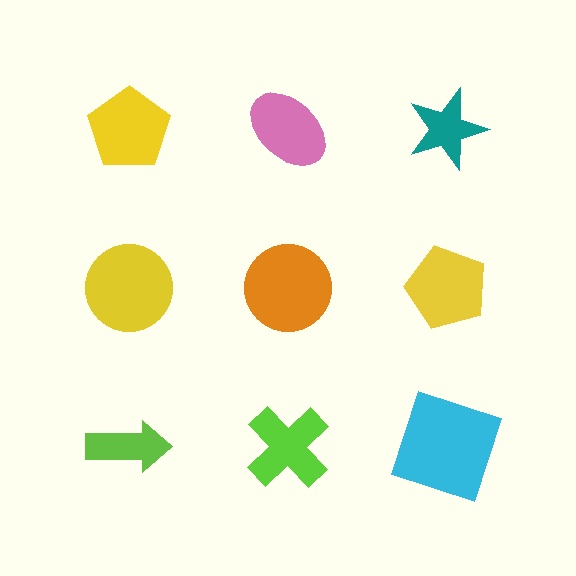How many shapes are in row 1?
3 shapes.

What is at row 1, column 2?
A pink ellipse.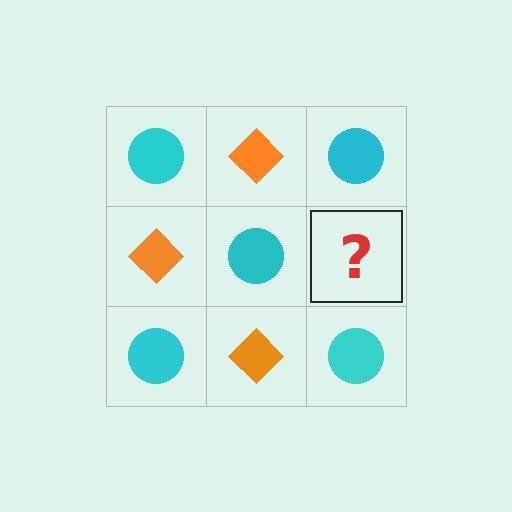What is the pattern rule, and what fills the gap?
The rule is that it alternates cyan circle and orange diamond in a checkerboard pattern. The gap should be filled with an orange diamond.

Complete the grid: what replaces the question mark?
The question mark should be replaced with an orange diamond.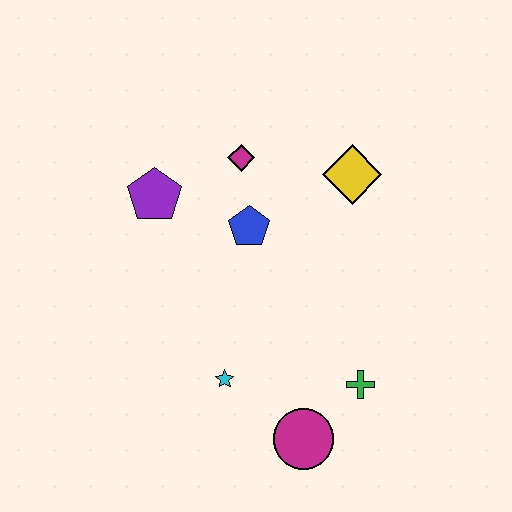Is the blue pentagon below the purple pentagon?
Yes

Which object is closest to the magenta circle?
The green cross is closest to the magenta circle.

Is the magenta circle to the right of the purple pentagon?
Yes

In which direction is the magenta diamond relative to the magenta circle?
The magenta diamond is above the magenta circle.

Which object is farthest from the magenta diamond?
The magenta circle is farthest from the magenta diamond.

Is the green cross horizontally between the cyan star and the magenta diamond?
No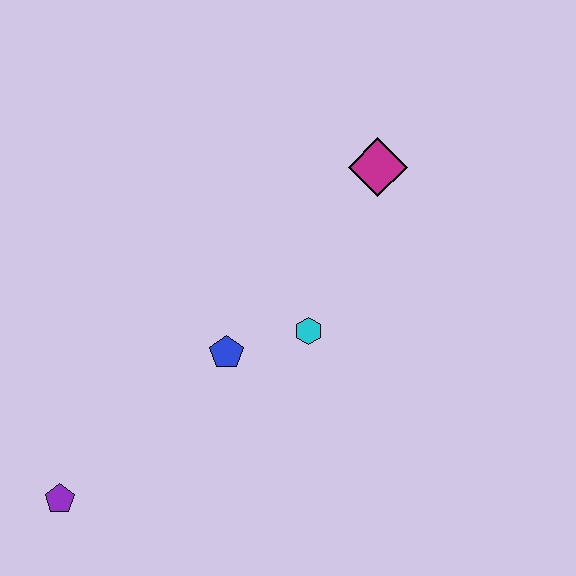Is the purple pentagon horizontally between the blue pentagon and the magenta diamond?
No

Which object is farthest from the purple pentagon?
The magenta diamond is farthest from the purple pentagon.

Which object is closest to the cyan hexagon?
The blue pentagon is closest to the cyan hexagon.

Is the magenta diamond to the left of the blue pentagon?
No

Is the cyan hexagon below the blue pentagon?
No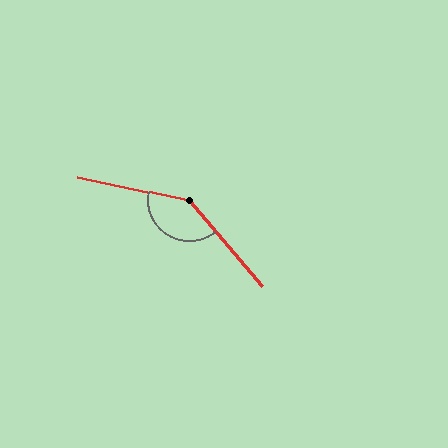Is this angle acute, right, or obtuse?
It is obtuse.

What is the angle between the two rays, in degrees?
Approximately 142 degrees.